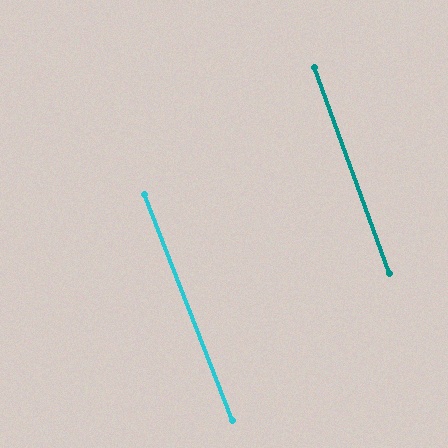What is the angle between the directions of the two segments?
Approximately 1 degree.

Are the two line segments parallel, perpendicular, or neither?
Parallel — their directions differ by only 0.9°.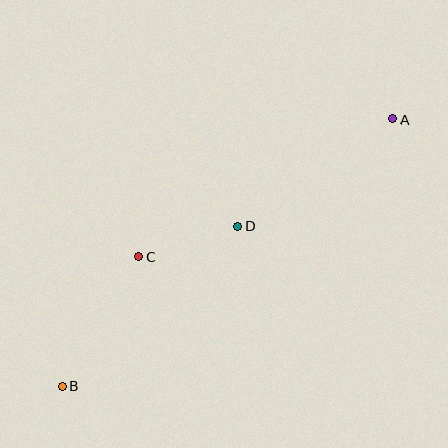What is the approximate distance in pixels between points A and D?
The distance between A and D is approximately 188 pixels.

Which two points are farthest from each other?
Points A and B are farthest from each other.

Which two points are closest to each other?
Points C and D are closest to each other.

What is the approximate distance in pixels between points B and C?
The distance between B and C is approximately 150 pixels.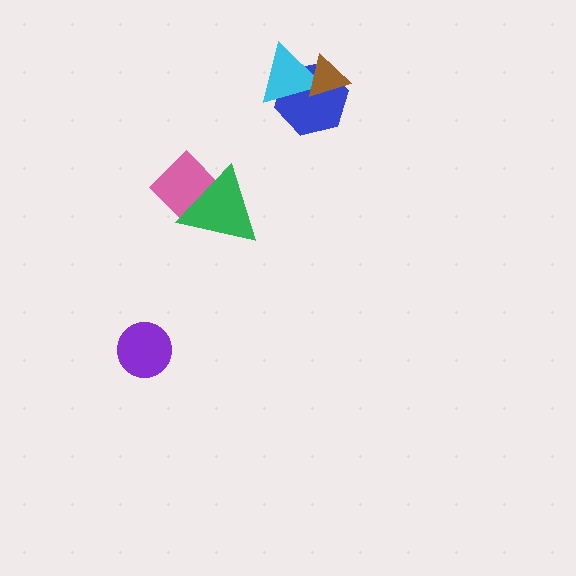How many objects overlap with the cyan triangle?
2 objects overlap with the cyan triangle.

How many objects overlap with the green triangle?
1 object overlaps with the green triangle.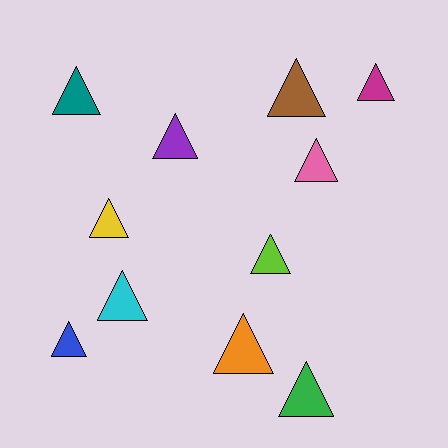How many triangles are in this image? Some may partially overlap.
There are 11 triangles.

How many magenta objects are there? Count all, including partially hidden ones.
There is 1 magenta object.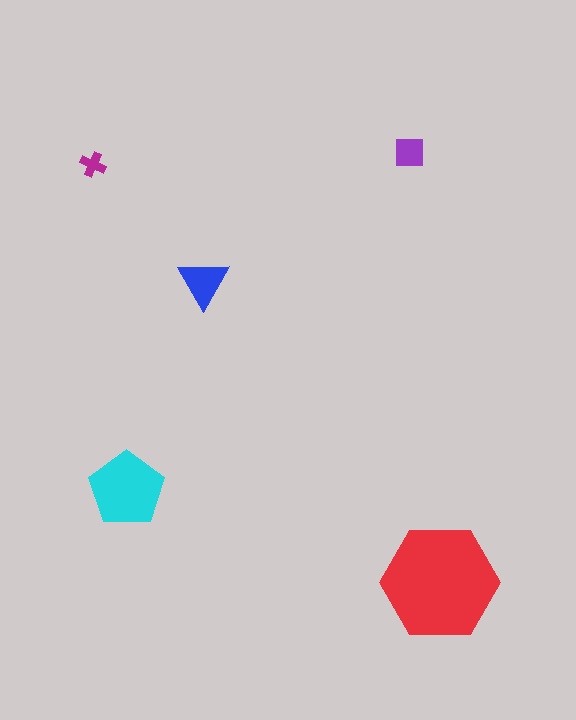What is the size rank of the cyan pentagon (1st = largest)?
2nd.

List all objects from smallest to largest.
The magenta cross, the purple square, the blue triangle, the cyan pentagon, the red hexagon.